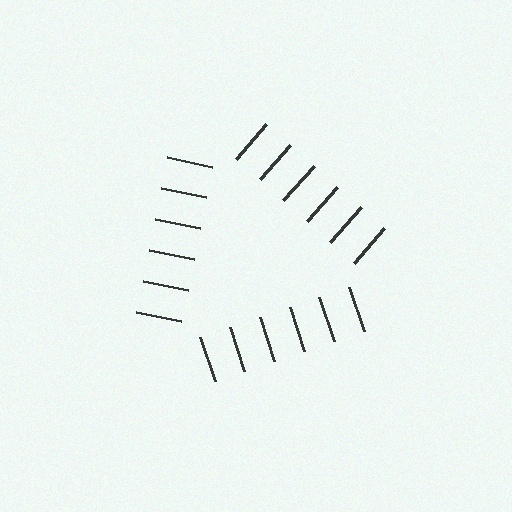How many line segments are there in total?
18 — 6 along each of the 3 edges.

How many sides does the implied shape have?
3 sides — the line-ends trace a triangle.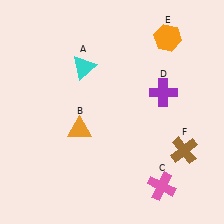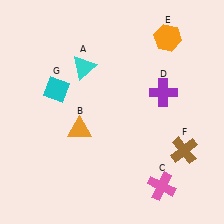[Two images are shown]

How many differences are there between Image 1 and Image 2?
There is 1 difference between the two images.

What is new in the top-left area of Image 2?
A cyan diamond (G) was added in the top-left area of Image 2.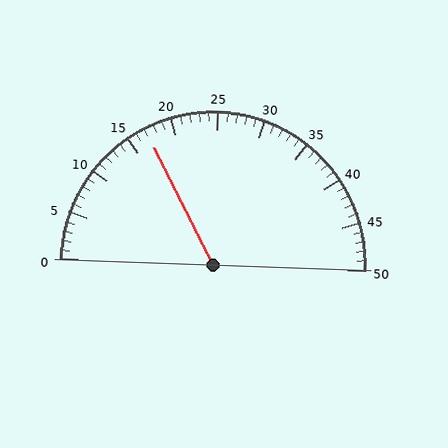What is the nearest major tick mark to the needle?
The nearest major tick mark is 15.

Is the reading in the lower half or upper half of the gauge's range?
The reading is in the lower half of the range (0 to 50).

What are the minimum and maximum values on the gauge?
The gauge ranges from 0 to 50.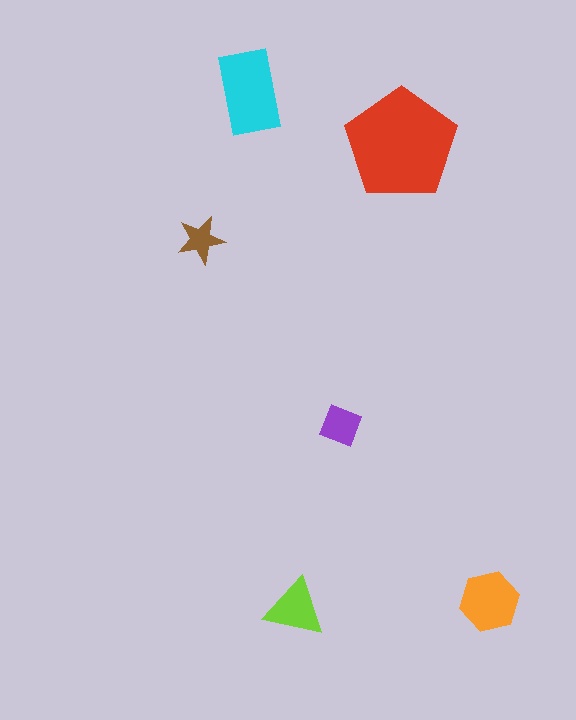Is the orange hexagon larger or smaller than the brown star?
Larger.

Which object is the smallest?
The brown star.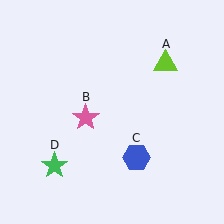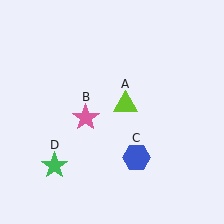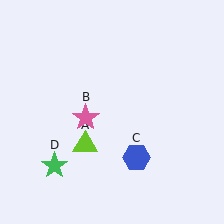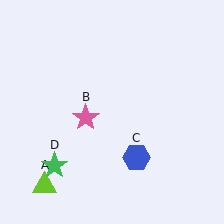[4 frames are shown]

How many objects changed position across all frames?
1 object changed position: lime triangle (object A).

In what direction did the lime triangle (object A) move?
The lime triangle (object A) moved down and to the left.